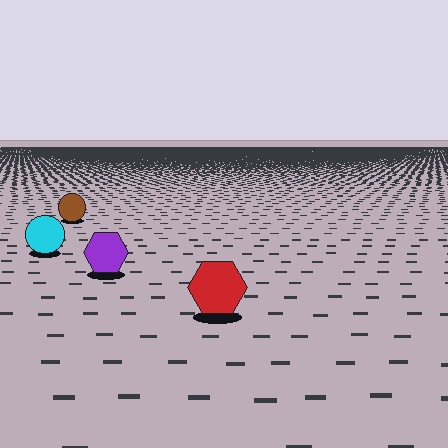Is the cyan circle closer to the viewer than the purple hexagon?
No. The purple hexagon is closer — you can tell from the texture gradient: the ground texture is coarser near it.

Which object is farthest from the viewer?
The brown circle is farthest from the viewer. It appears smaller and the ground texture around it is denser.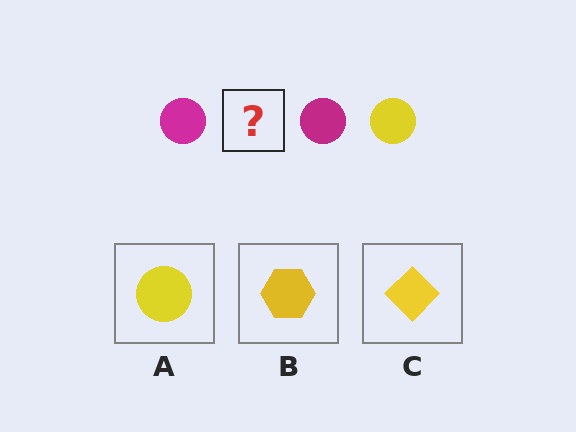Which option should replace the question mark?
Option A.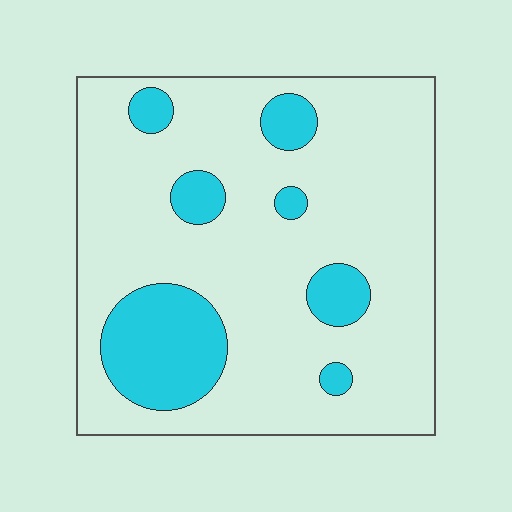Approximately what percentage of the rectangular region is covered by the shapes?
Approximately 20%.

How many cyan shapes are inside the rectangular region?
7.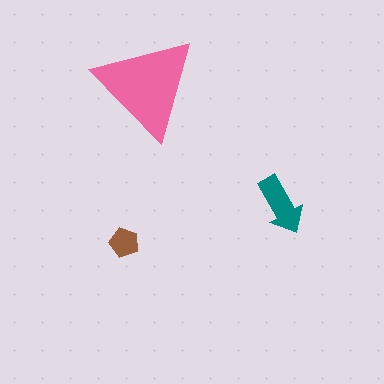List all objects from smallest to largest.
The brown pentagon, the teal arrow, the pink triangle.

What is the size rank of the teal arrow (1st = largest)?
2nd.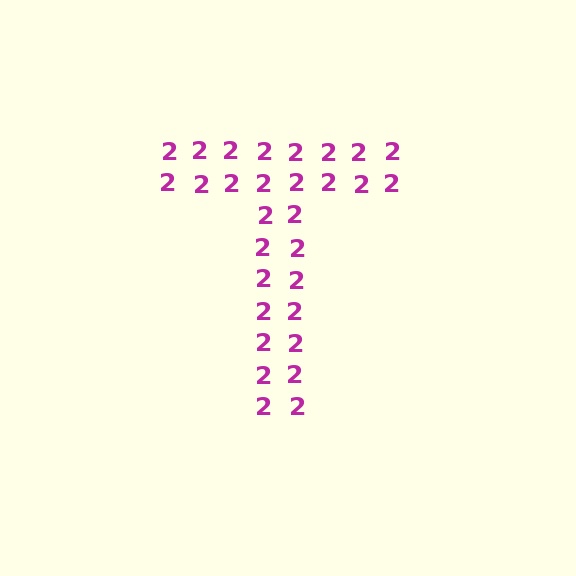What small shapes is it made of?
It is made of small digit 2's.